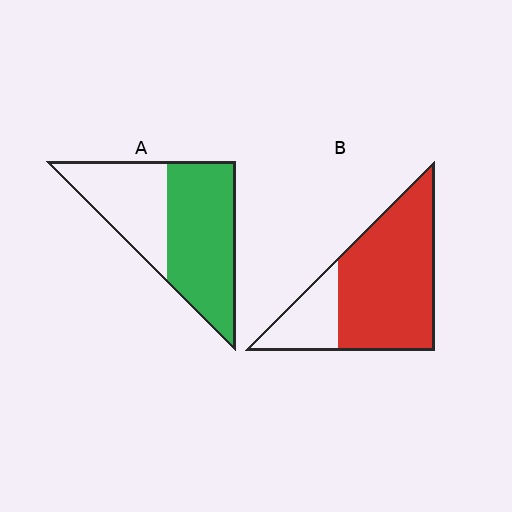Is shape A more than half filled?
Yes.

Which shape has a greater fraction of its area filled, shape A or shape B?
Shape B.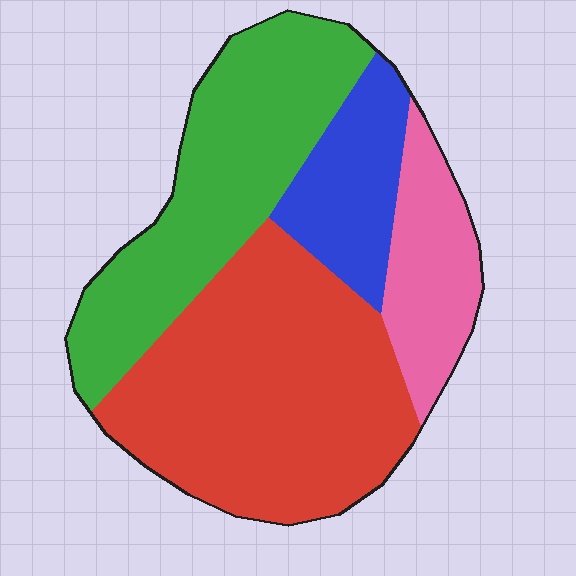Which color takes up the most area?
Red, at roughly 40%.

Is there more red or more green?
Red.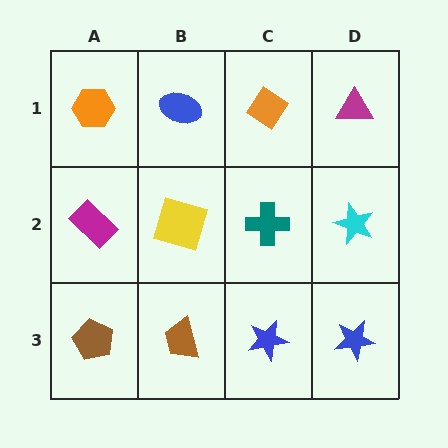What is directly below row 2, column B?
A brown trapezoid.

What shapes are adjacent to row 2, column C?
An orange diamond (row 1, column C), a blue star (row 3, column C), a yellow square (row 2, column B), a cyan star (row 2, column D).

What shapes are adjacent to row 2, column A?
An orange hexagon (row 1, column A), a brown pentagon (row 3, column A), a yellow square (row 2, column B).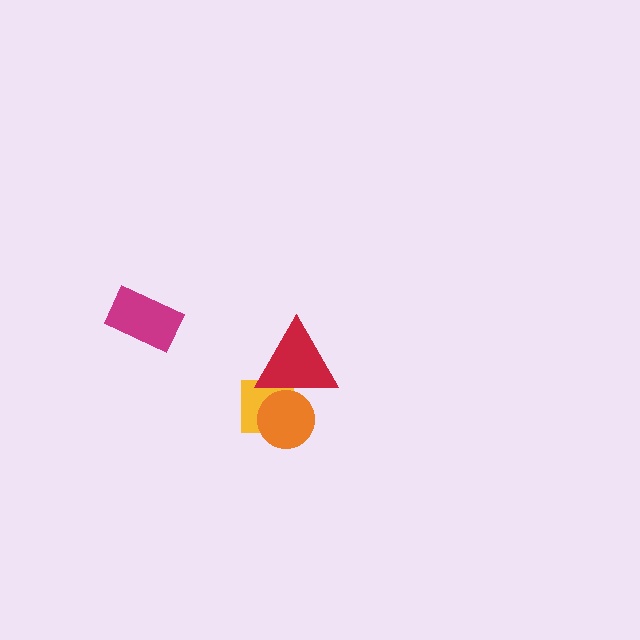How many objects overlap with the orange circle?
2 objects overlap with the orange circle.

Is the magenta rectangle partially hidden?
No, no other shape covers it.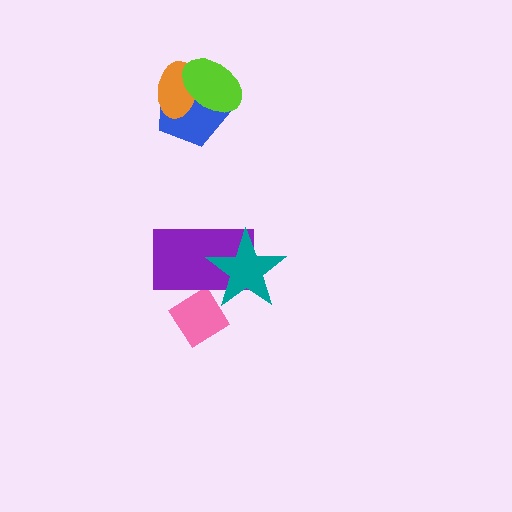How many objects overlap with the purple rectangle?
2 objects overlap with the purple rectangle.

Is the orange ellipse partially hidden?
Yes, it is partially covered by another shape.